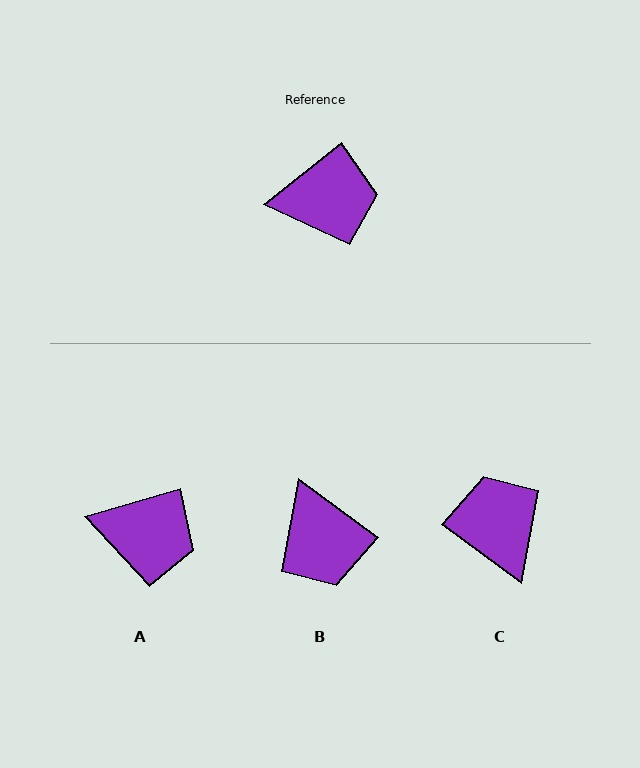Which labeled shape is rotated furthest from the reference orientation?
C, about 105 degrees away.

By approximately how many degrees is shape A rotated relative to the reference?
Approximately 22 degrees clockwise.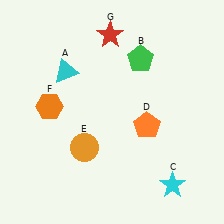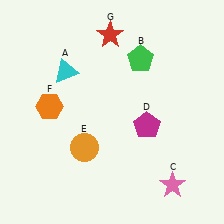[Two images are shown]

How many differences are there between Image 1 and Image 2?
There are 2 differences between the two images.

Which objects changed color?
C changed from cyan to pink. D changed from orange to magenta.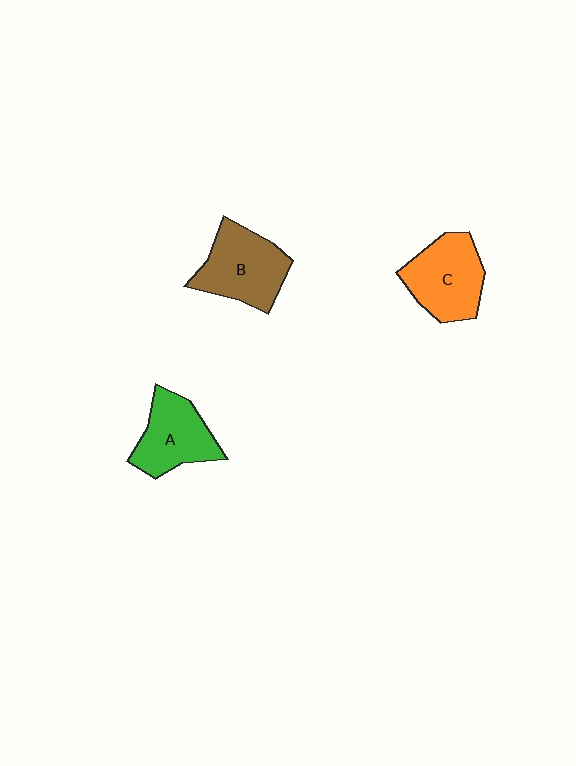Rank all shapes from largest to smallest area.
From largest to smallest: B (brown), C (orange), A (green).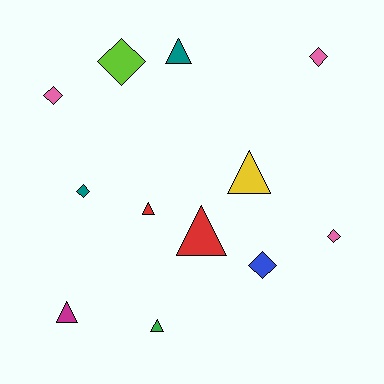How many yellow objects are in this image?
There is 1 yellow object.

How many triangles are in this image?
There are 6 triangles.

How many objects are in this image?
There are 12 objects.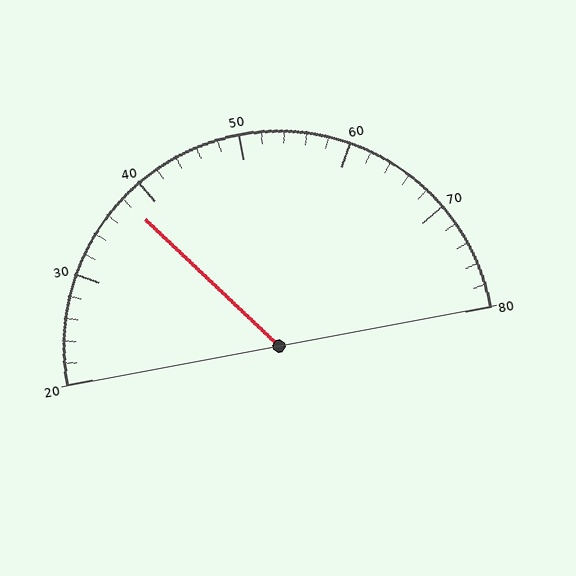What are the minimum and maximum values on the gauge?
The gauge ranges from 20 to 80.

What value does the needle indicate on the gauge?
The needle indicates approximately 38.